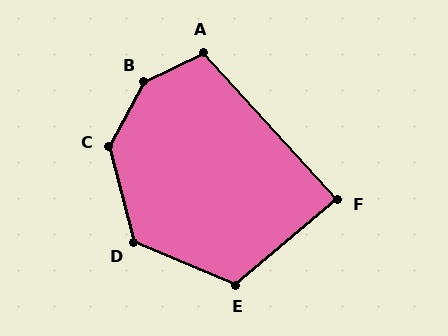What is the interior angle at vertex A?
Approximately 106 degrees (obtuse).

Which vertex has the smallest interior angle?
F, at approximately 88 degrees.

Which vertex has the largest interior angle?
B, at approximately 145 degrees.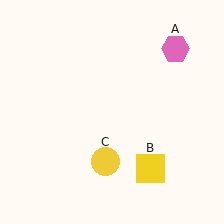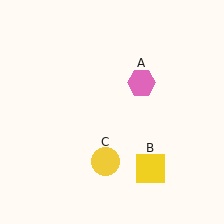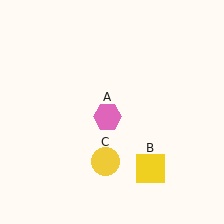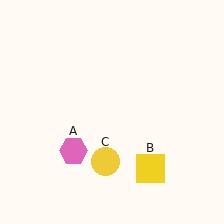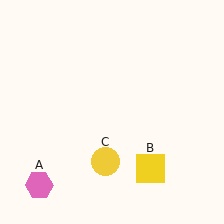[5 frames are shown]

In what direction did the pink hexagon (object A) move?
The pink hexagon (object A) moved down and to the left.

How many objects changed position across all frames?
1 object changed position: pink hexagon (object A).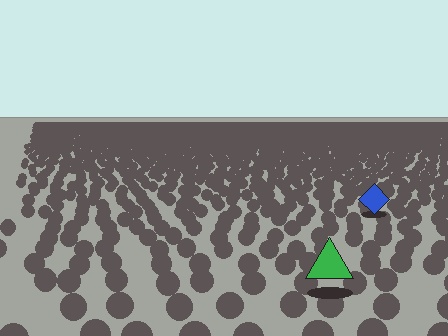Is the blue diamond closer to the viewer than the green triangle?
No. The green triangle is closer — you can tell from the texture gradient: the ground texture is coarser near it.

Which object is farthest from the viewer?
The blue diamond is farthest from the viewer. It appears smaller and the ground texture around it is denser.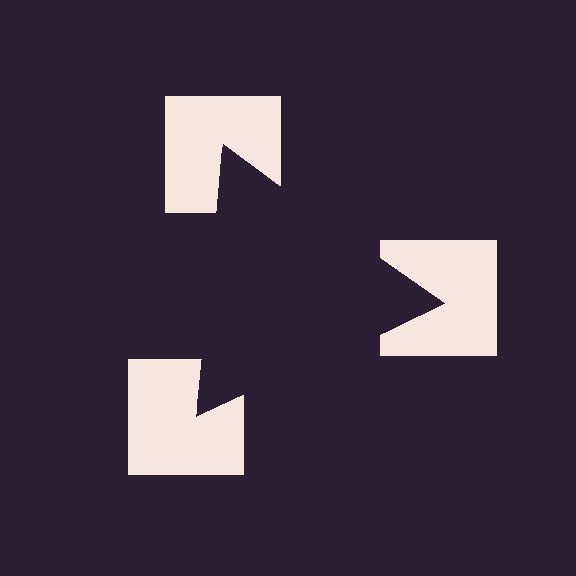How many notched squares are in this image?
There are 3 — one at each vertex of the illusory triangle.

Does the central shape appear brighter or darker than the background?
It typically appears slightly darker than the background, even though no actual brightness change is drawn.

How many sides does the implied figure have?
3 sides.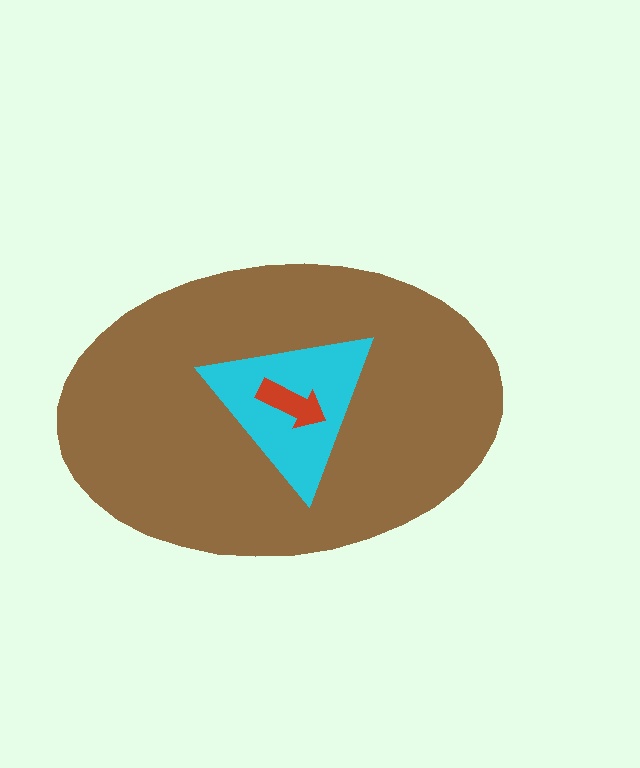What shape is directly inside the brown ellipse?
The cyan triangle.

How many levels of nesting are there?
3.